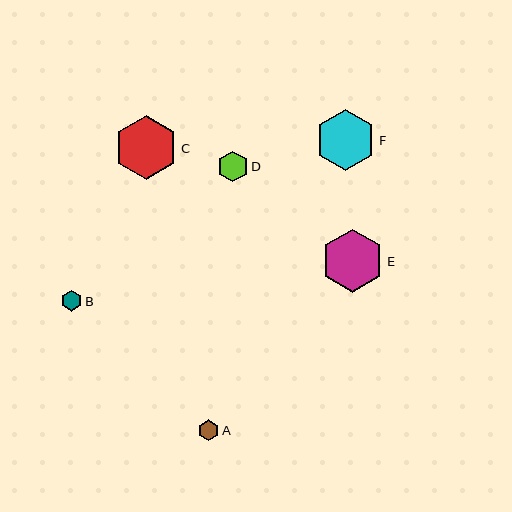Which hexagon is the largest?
Hexagon C is the largest with a size of approximately 64 pixels.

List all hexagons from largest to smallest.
From largest to smallest: C, E, F, D, A, B.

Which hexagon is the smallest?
Hexagon B is the smallest with a size of approximately 21 pixels.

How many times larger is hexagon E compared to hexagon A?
Hexagon E is approximately 3.0 times the size of hexagon A.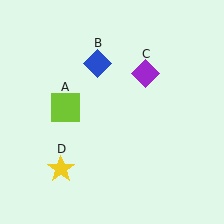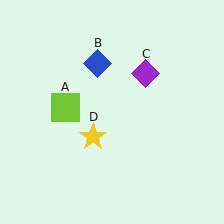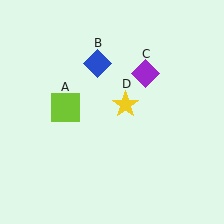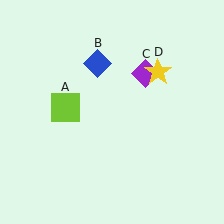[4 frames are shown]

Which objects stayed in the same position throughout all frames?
Lime square (object A) and blue diamond (object B) and purple diamond (object C) remained stationary.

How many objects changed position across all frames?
1 object changed position: yellow star (object D).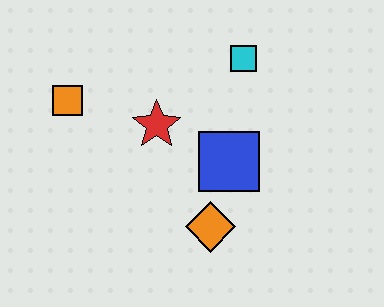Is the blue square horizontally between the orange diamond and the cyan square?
Yes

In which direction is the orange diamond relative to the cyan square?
The orange diamond is below the cyan square.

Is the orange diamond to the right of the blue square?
No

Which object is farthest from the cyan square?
The orange square is farthest from the cyan square.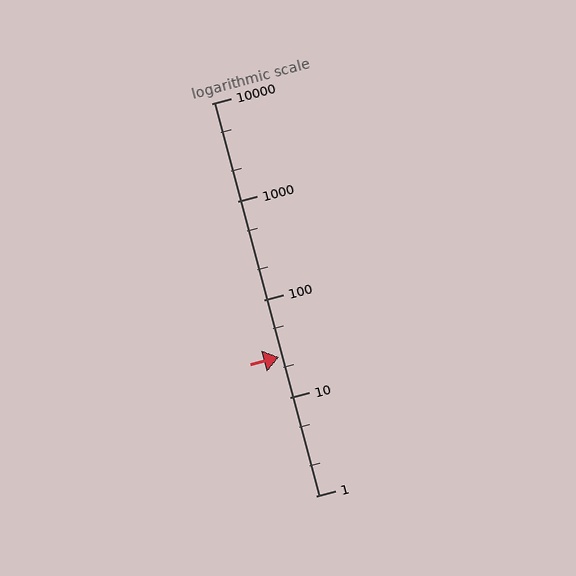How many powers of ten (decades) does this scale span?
The scale spans 4 decades, from 1 to 10000.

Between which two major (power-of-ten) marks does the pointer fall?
The pointer is between 10 and 100.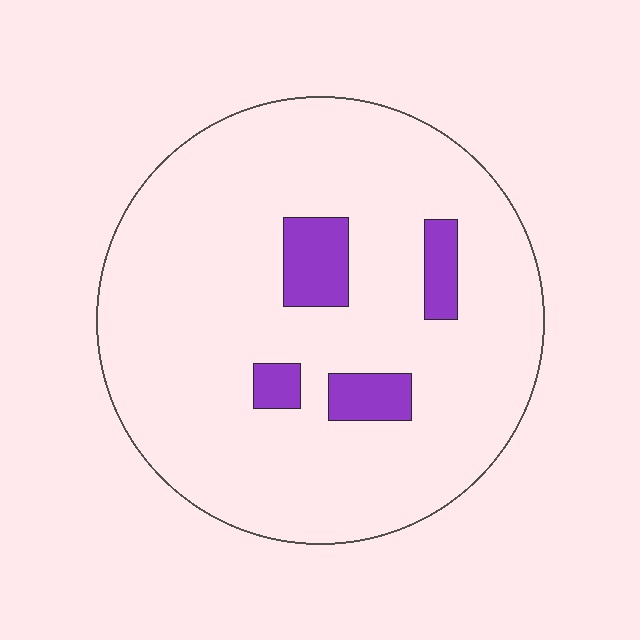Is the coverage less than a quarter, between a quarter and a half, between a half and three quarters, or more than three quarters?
Less than a quarter.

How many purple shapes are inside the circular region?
4.